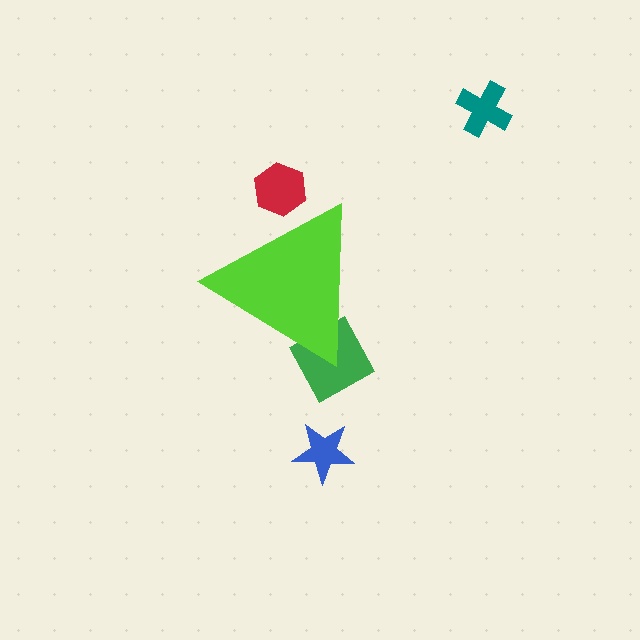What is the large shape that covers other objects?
A lime triangle.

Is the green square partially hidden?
Yes, the green square is partially hidden behind the lime triangle.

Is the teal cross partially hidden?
No, the teal cross is fully visible.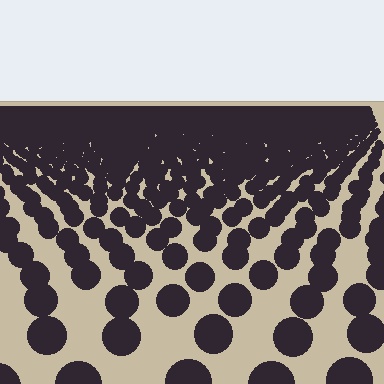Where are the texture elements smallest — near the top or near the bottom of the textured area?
Near the top.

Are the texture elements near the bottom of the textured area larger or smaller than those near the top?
Larger. Near the bottom, elements are closer to the viewer and appear at a bigger on-screen size.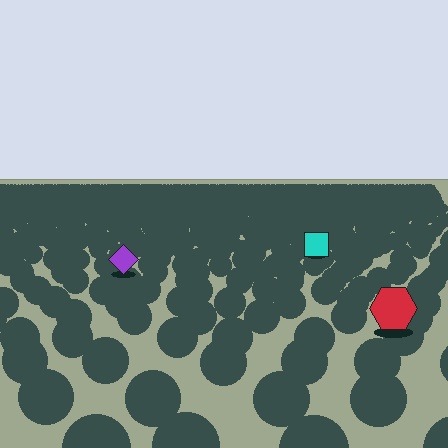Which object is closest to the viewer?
The red hexagon is closest. The texture marks near it are larger and more spread out.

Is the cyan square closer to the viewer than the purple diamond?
No. The purple diamond is closer — you can tell from the texture gradient: the ground texture is coarser near it.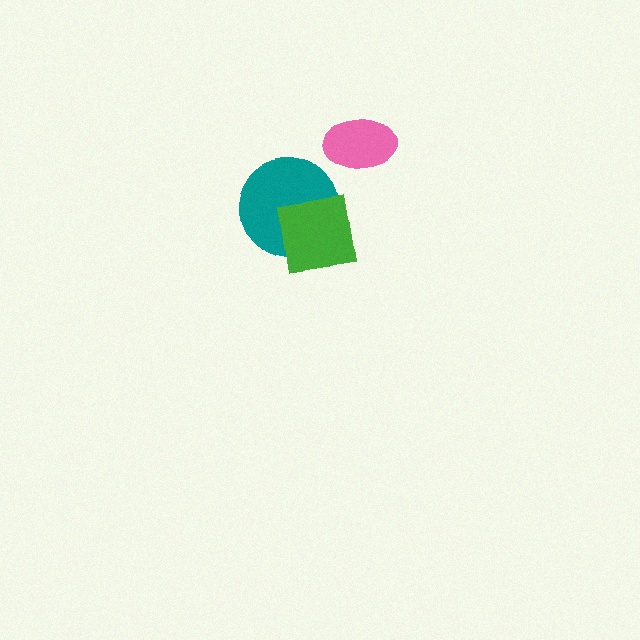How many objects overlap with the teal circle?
1 object overlaps with the teal circle.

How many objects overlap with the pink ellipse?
0 objects overlap with the pink ellipse.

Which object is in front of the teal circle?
The green square is in front of the teal circle.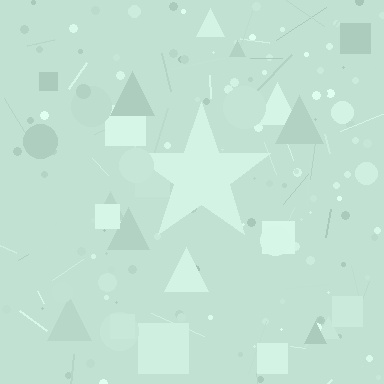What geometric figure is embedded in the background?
A star is embedded in the background.